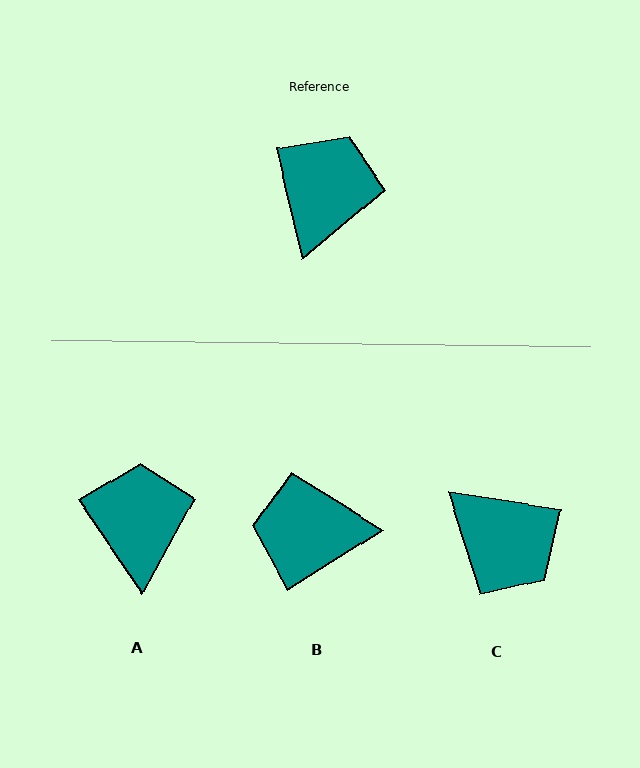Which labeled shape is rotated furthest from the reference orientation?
C, about 112 degrees away.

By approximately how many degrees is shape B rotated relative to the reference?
Approximately 109 degrees counter-clockwise.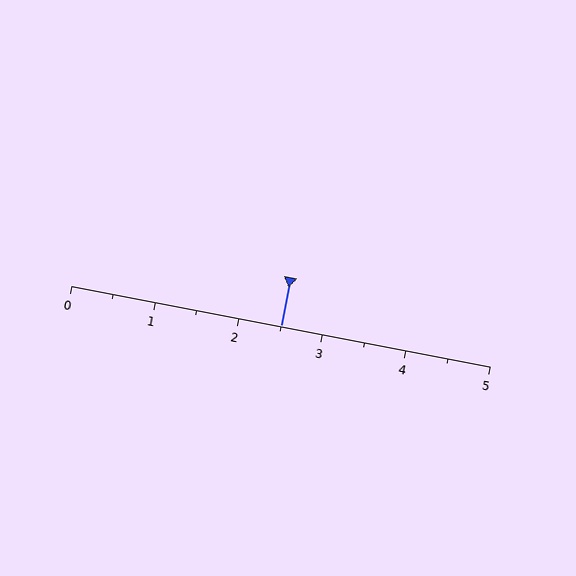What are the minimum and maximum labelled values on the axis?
The axis runs from 0 to 5.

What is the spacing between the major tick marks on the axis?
The major ticks are spaced 1 apart.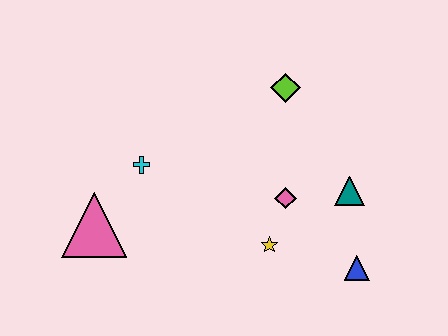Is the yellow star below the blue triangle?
No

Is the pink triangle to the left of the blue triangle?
Yes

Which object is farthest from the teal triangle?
The pink triangle is farthest from the teal triangle.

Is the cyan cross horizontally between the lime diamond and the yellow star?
No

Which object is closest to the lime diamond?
The pink diamond is closest to the lime diamond.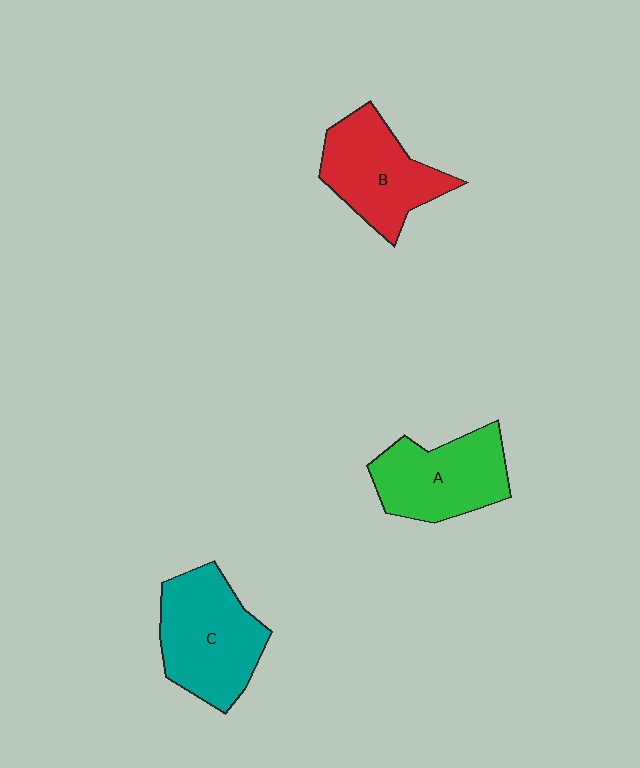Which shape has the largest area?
Shape C (teal).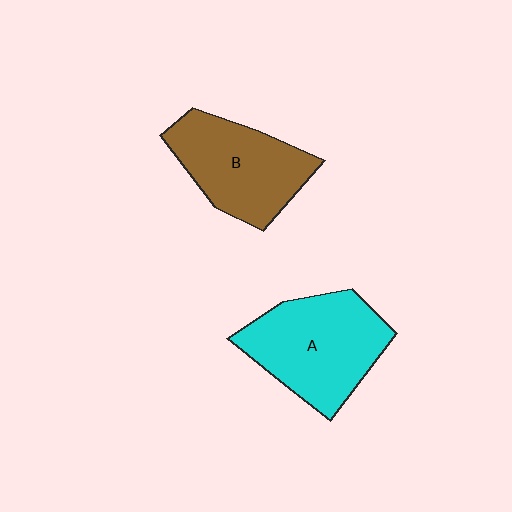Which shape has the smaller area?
Shape B (brown).